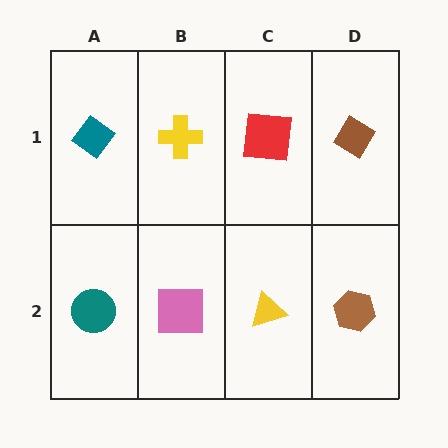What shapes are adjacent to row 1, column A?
A teal circle (row 2, column A), a yellow cross (row 1, column B).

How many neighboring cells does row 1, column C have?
3.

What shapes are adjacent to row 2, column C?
A red square (row 1, column C), a pink square (row 2, column B), a brown hexagon (row 2, column D).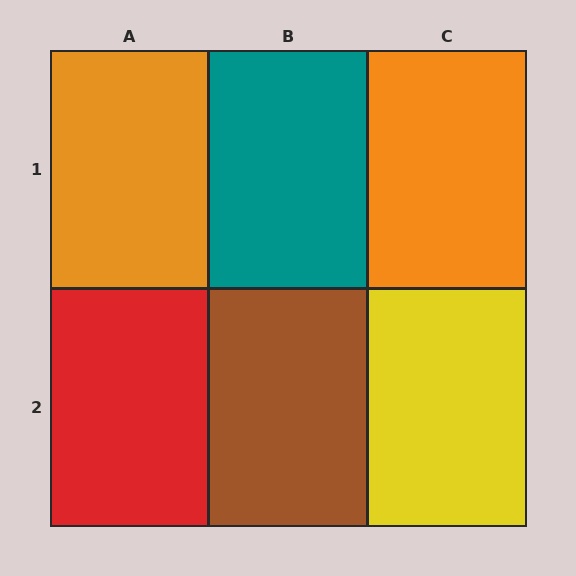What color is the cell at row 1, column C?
Orange.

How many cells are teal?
1 cell is teal.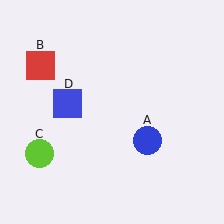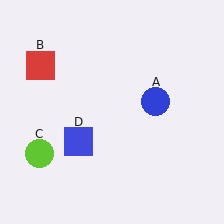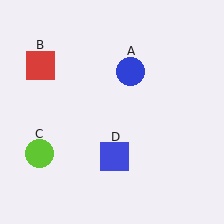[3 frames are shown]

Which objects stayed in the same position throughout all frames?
Red square (object B) and lime circle (object C) remained stationary.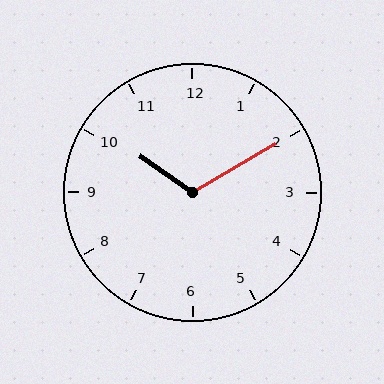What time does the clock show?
10:10.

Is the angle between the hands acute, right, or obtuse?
It is obtuse.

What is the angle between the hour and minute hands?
Approximately 115 degrees.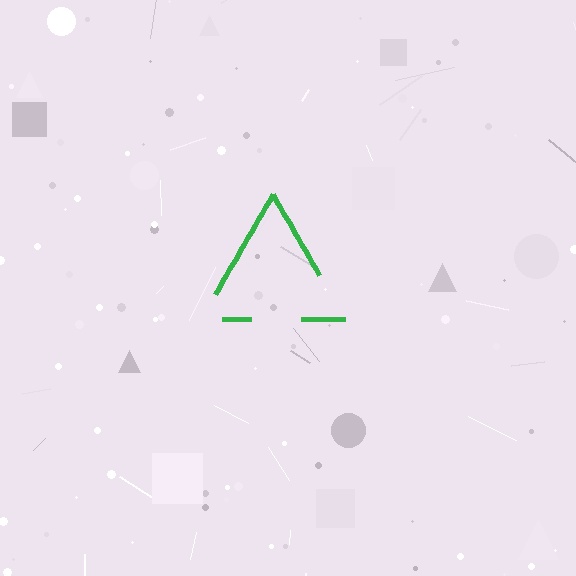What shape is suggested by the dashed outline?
The dashed outline suggests a triangle.